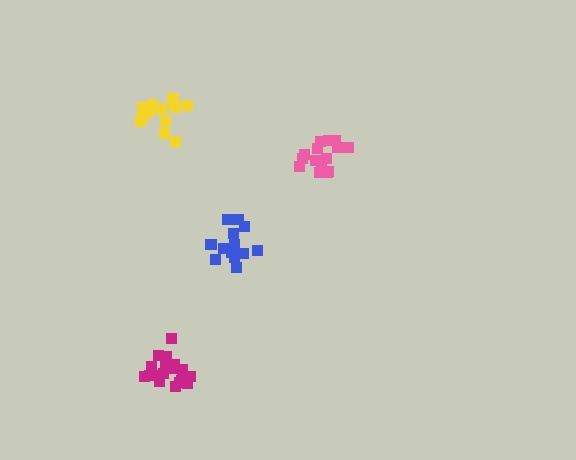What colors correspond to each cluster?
The clusters are colored: magenta, pink, blue, yellow.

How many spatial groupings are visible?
There are 4 spatial groupings.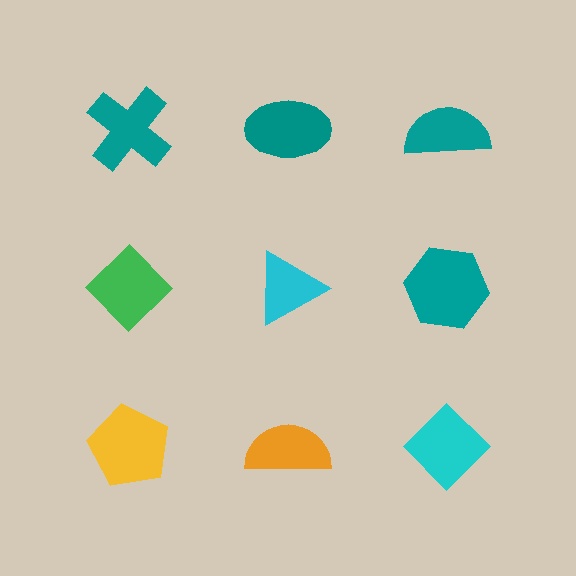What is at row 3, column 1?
A yellow pentagon.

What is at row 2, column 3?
A teal hexagon.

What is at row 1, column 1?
A teal cross.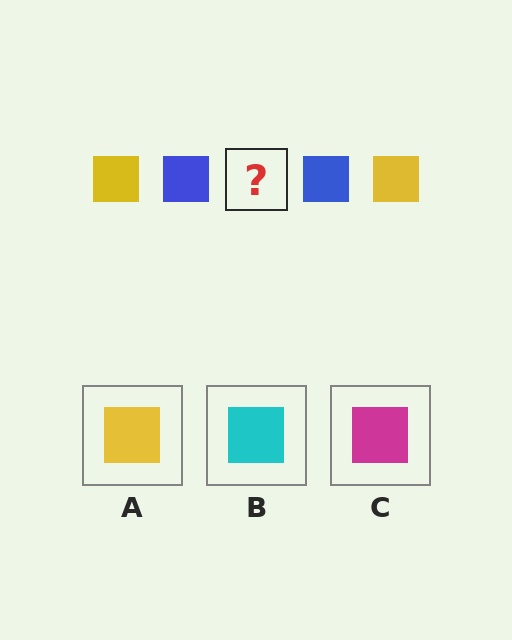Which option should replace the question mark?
Option A.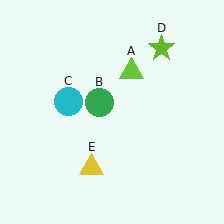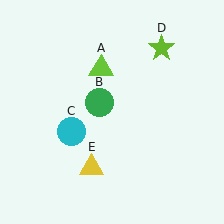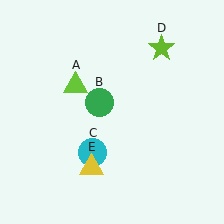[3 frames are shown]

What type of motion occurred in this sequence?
The lime triangle (object A), cyan circle (object C) rotated counterclockwise around the center of the scene.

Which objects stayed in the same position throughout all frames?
Green circle (object B) and lime star (object D) and yellow triangle (object E) remained stationary.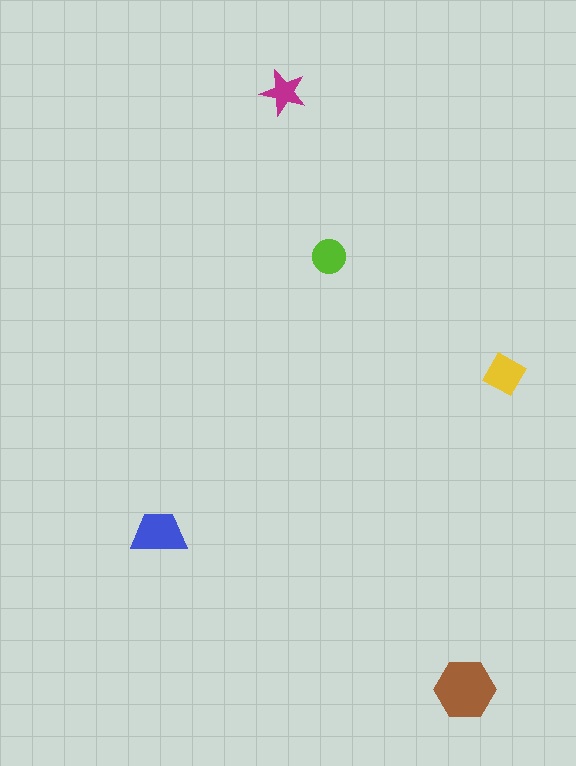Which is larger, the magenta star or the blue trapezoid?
The blue trapezoid.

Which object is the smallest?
The magenta star.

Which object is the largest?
The brown hexagon.